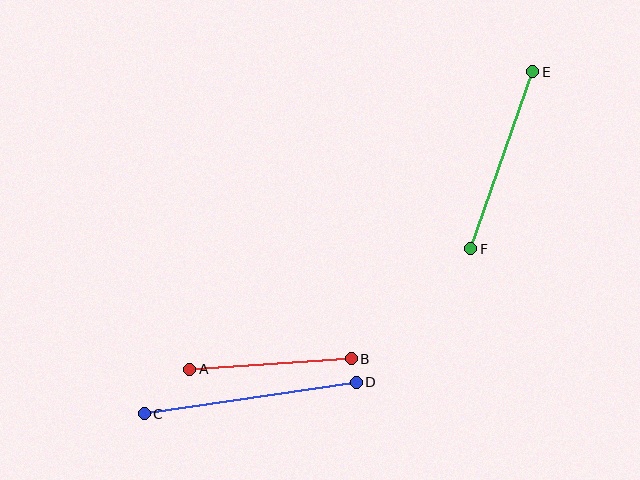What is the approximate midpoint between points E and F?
The midpoint is at approximately (502, 160) pixels.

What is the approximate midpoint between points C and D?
The midpoint is at approximately (250, 398) pixels.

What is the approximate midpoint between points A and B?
The midpoint is at approximately (271, 364) pixels.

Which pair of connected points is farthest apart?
Points C and D are farthest apart.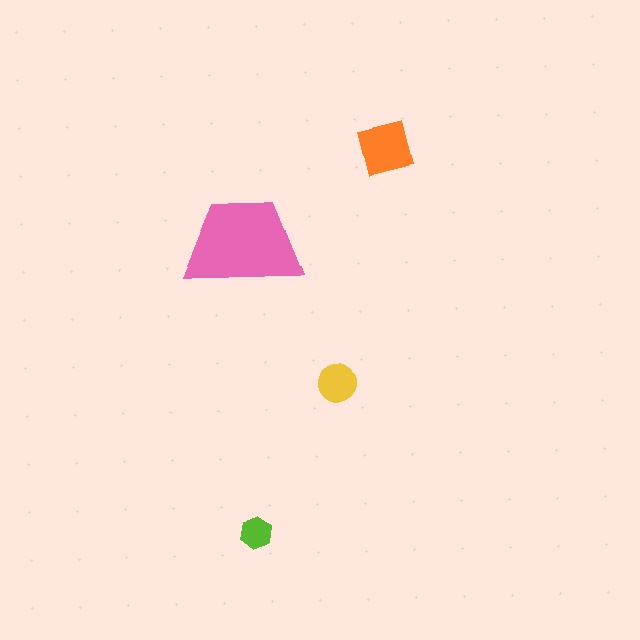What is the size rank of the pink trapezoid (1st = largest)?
1st.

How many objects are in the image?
There are 4 objects in the image.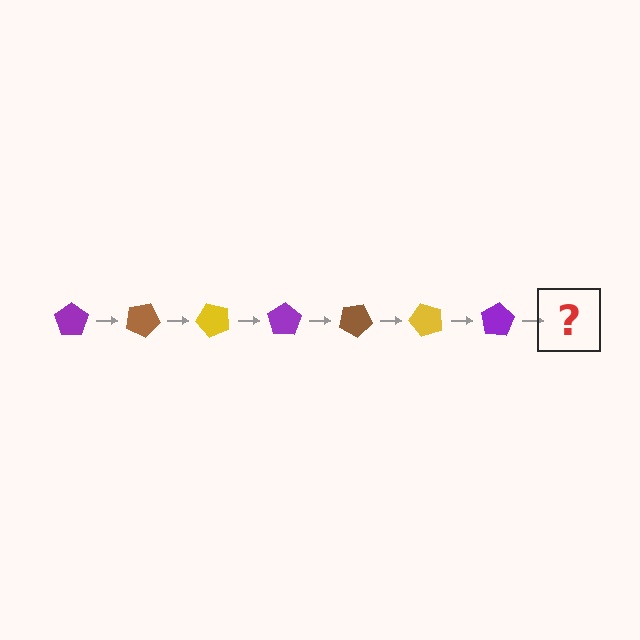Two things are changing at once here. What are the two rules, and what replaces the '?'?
The two rules are that it rotates 25 degrees each step and the color cycles through purple, brown, and yellow. The '?' should be a brown pentagon, rotated 175 degrees from the start.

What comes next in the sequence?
The next element should be a brown pentagon, rotated 175 degrees from the start.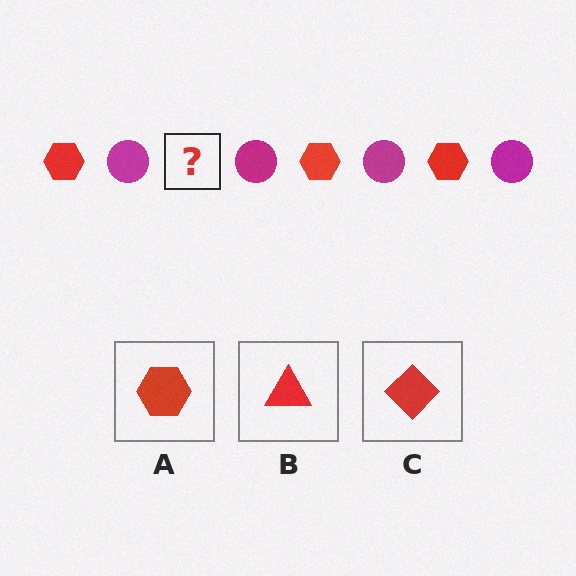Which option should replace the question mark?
Option A.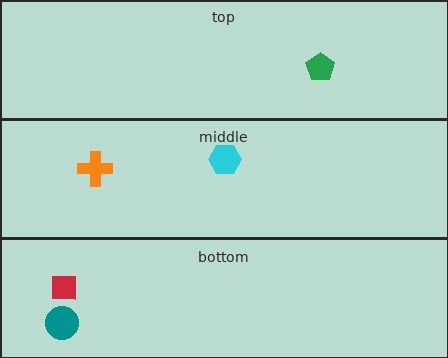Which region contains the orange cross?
The middle region.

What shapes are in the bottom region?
The red square, the teal circle.